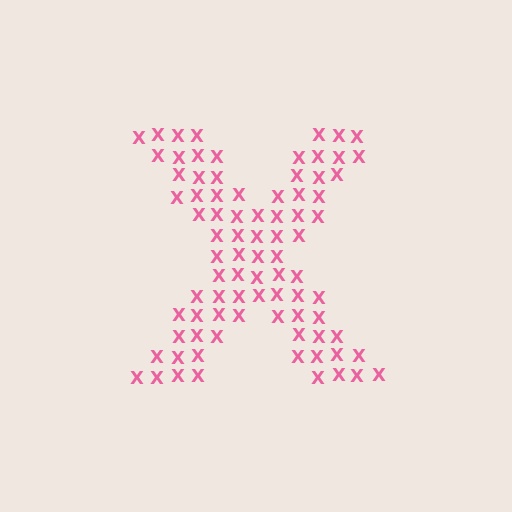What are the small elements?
The small elements are letter X's.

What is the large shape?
The large shape is the letter X.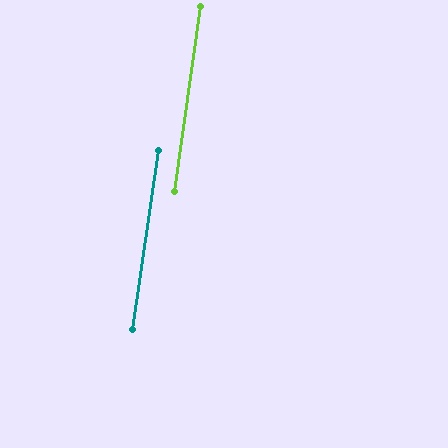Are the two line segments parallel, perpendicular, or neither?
Parallel — their directions differ by only 0.4°.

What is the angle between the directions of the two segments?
Approximately 0 degrees.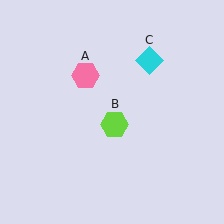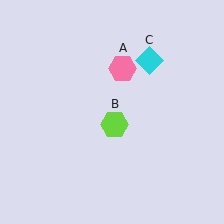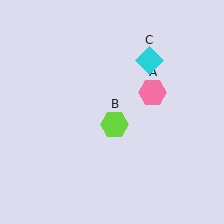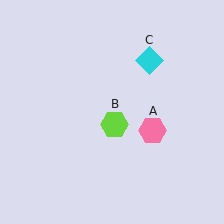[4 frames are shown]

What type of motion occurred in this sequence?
The pink hexagon (object A) rotated clockwise around the center of the scene.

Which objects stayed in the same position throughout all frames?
Lime hexagon (object B) and cyan diamond (object C) remained stationary.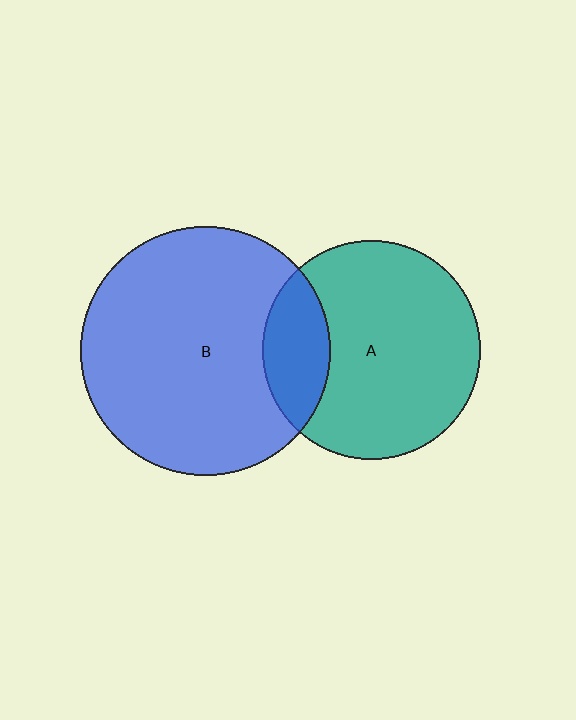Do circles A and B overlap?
Yes.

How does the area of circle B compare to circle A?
Approximately 1.3 times.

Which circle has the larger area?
Circle B (blue).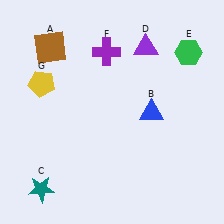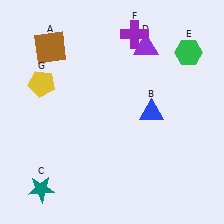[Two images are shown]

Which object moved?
The purple cross (F) moved right.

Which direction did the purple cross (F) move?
The purple cross (F) moved right.